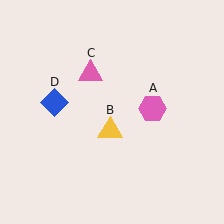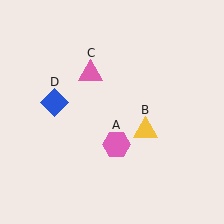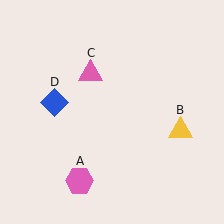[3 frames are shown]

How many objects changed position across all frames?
2 objects changed position: pink hexagon (object A), yellow triangle (object B).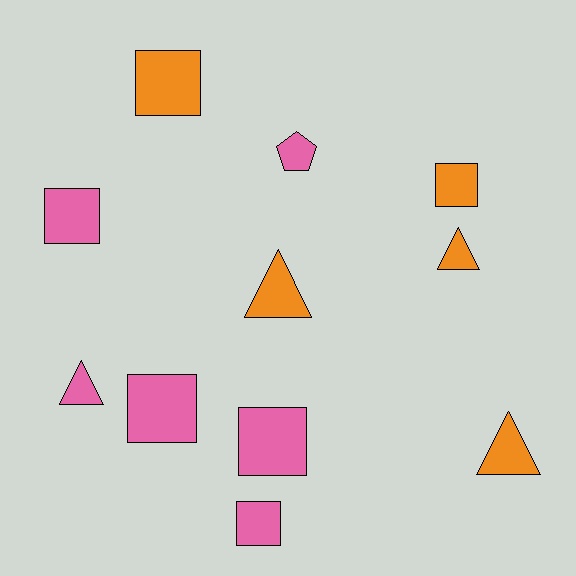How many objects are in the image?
There are 11 objects.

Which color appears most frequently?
Pink, with 6 objects.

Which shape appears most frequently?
Square, with 6 objects.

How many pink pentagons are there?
There is 1 pink pentagon.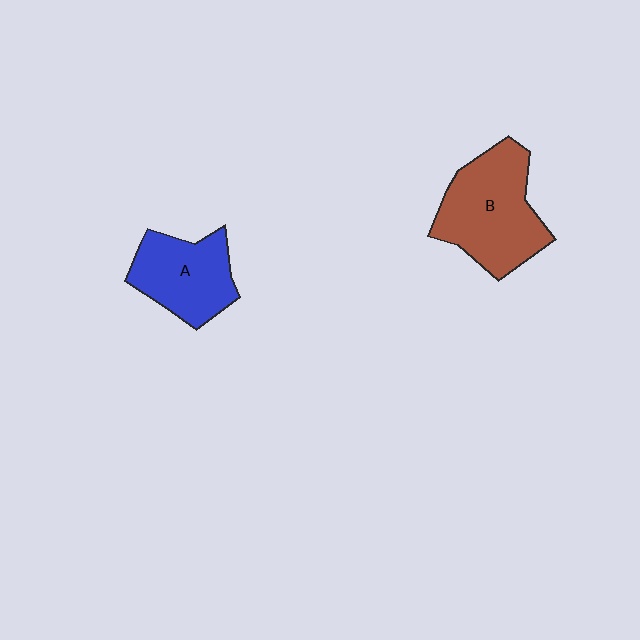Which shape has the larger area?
Shape B (brown).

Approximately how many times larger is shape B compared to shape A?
Approximately 1.4 times.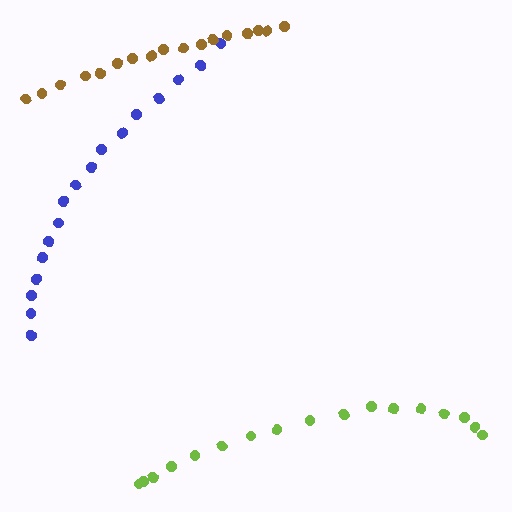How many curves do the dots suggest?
There are 3 distinct paths.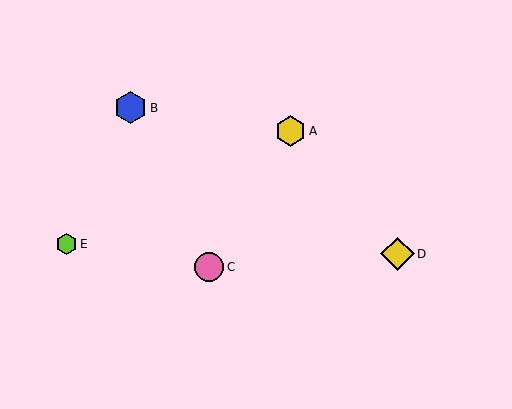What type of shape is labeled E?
Shape E is a lime hexagon.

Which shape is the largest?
The yellow diamond (labeled D) is the largest.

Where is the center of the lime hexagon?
The center of the lime hexagon is at (67, 244).